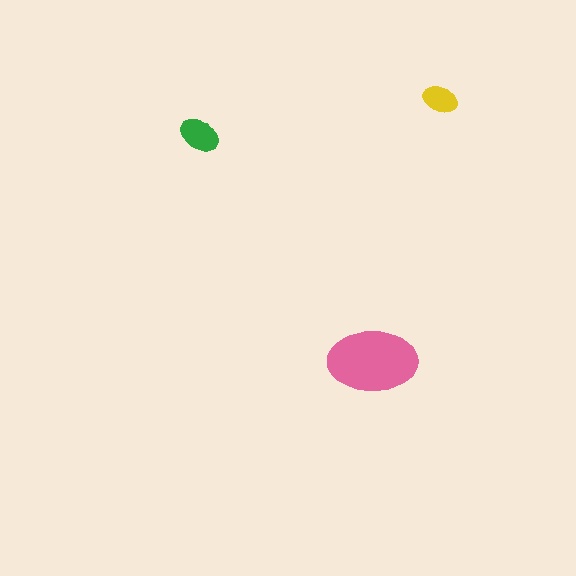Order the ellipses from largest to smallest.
the pink one, the green one, the yellow one.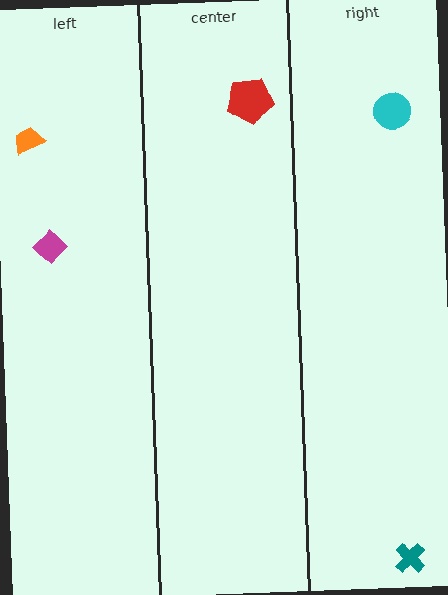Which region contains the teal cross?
The right region.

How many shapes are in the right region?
2.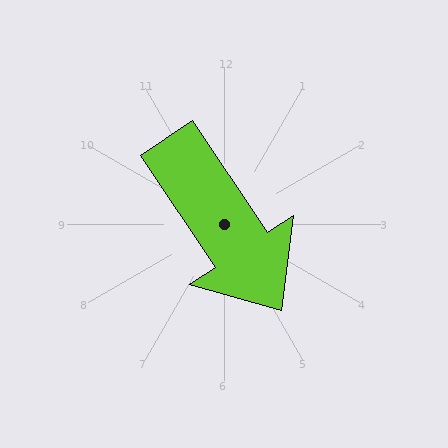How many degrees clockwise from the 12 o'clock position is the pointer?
Approximately 146 degrees.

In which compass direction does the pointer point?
Southeast.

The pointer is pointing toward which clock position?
Roughly 5 o'clock.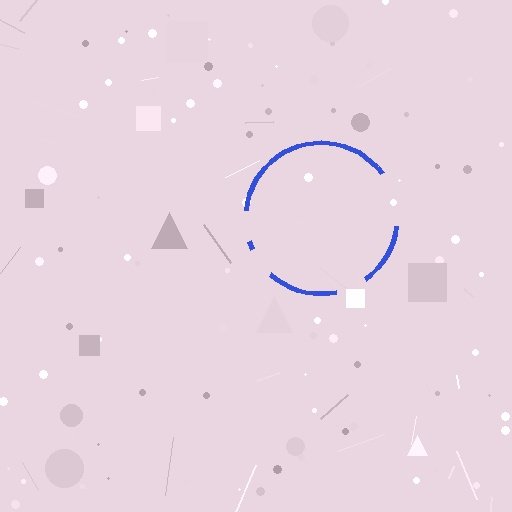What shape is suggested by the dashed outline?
The dashed outline suggests a circle.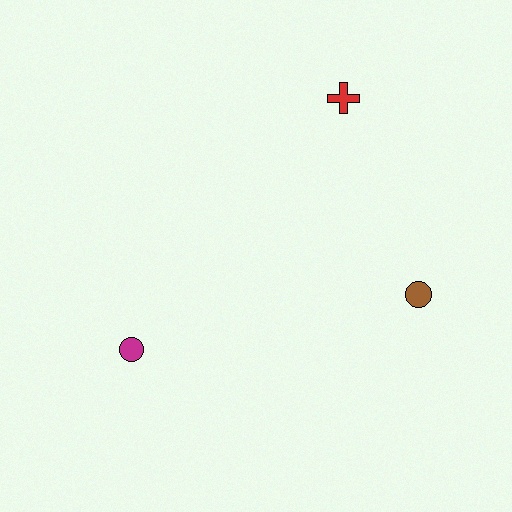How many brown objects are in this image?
There is 1 brown object.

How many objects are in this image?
There are 3 objects.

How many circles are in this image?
There are 2 circles.